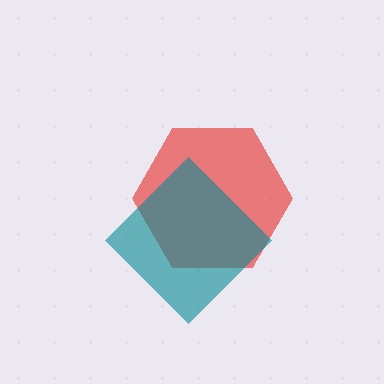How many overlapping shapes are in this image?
There are 2 overlapping shapes in the image.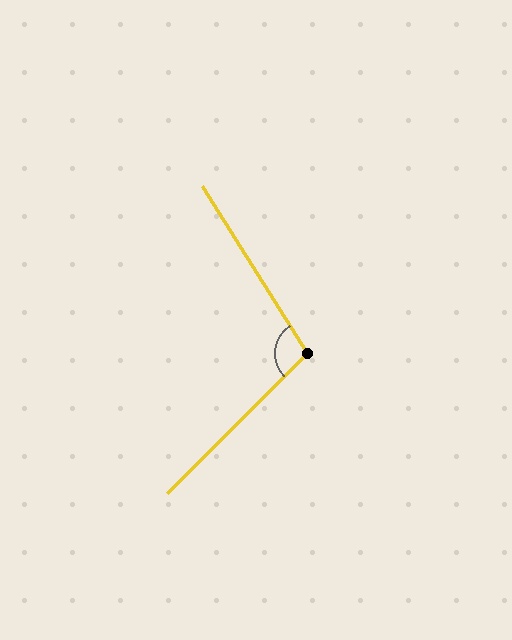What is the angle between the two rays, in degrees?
Approximately 103 degrees.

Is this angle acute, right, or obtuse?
It is obtuse.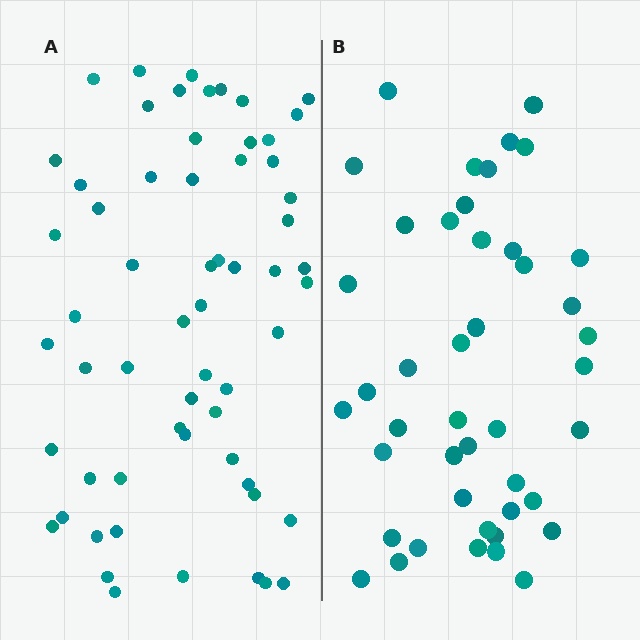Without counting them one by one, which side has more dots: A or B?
Region A (the left region) has more dots.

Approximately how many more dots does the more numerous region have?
Region A has approximately 15 more dots than region B.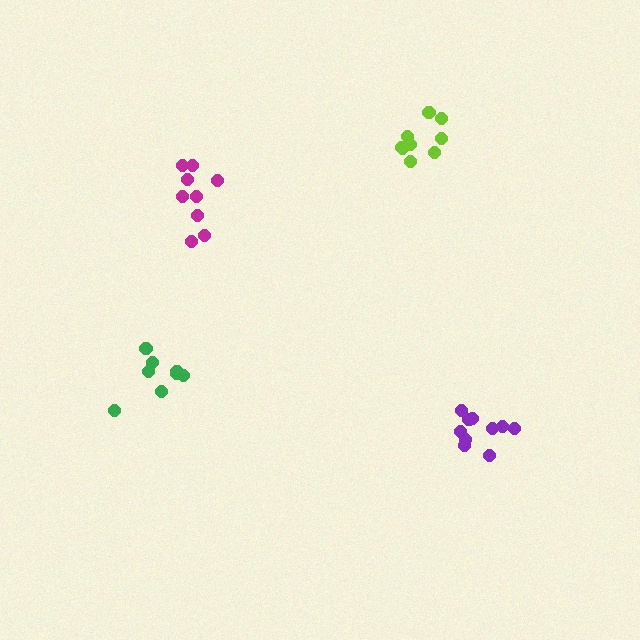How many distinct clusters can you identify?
There are 4 distinct clusters.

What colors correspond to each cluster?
The clusters are colored: lime, purple, green, magenta.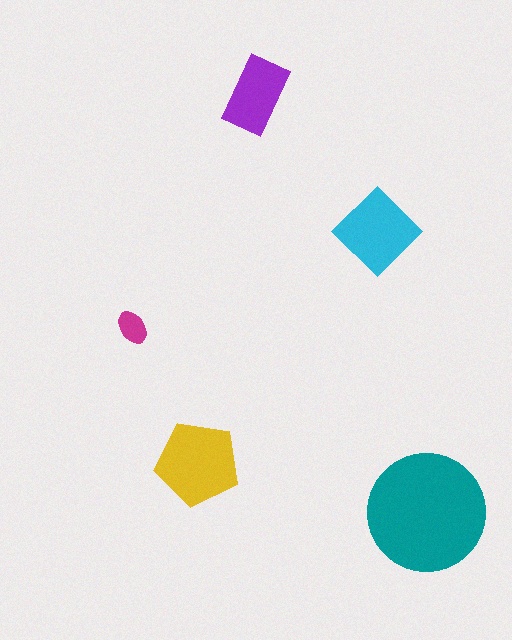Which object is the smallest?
The magenta ellipse.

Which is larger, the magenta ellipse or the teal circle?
The teal circle.